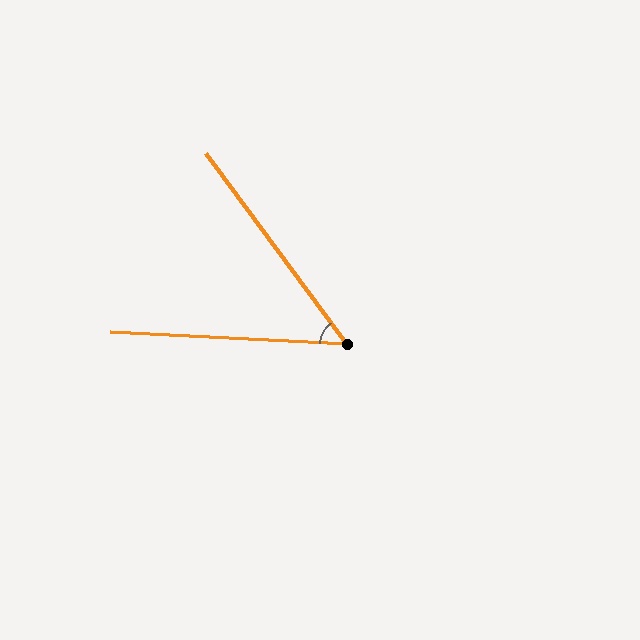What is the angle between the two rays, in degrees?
Approximately 51 degrees.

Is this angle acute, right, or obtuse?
It is acute.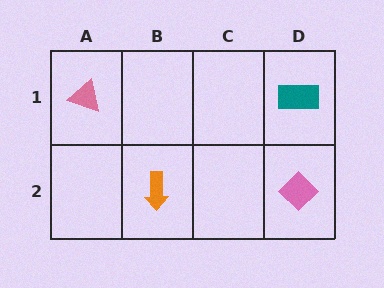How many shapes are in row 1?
2 shapes.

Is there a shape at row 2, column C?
No, that cell is empty.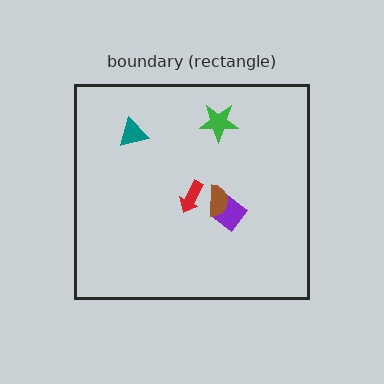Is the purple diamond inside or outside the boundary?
Inside.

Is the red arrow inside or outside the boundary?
Inside.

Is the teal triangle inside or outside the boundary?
Inside.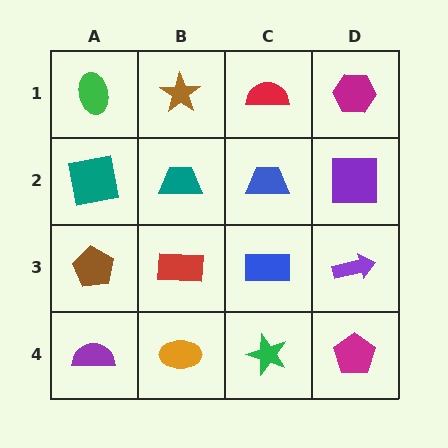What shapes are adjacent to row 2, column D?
A magenta hexagon (row 1, column D), a purple arrow (row 3, column D), a blue trapezoid (row 2, column C).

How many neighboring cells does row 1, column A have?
2.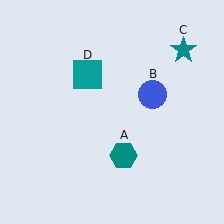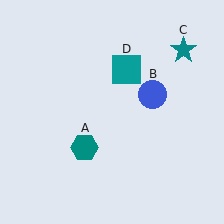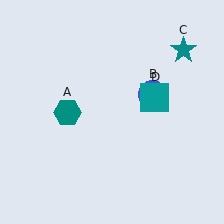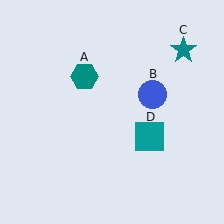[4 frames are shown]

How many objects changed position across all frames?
2 objects changed position: teal hexagon (object A), teal square (object D).